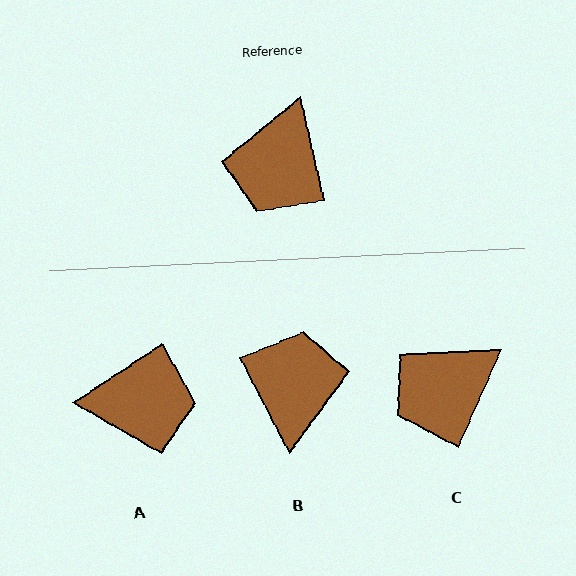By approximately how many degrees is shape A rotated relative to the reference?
Approximately 111 degrees counter-clockwise.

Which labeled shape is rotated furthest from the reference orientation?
B, about 166 degrees away.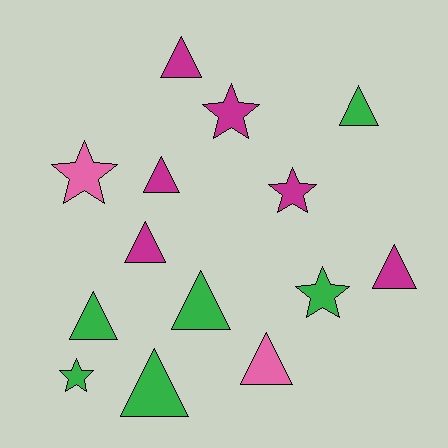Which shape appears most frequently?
Triangle, with 9 objects.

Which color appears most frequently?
Magenta, with 6 objects.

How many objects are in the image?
There are 14 objects.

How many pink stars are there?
There is 1 pink star.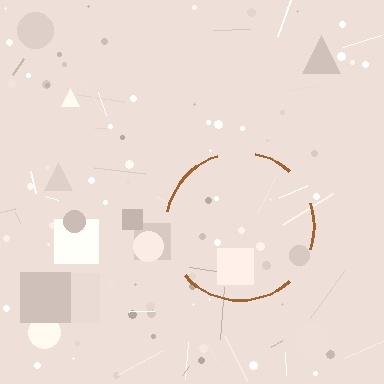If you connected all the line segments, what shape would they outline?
They would outline a circle.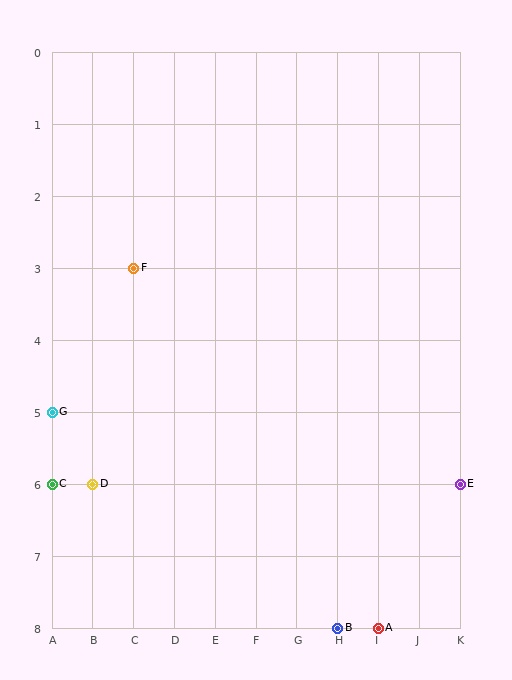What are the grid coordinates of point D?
Point D is at grid coordinates (B, 6).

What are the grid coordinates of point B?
Point B is at grid coordinates (H, 8).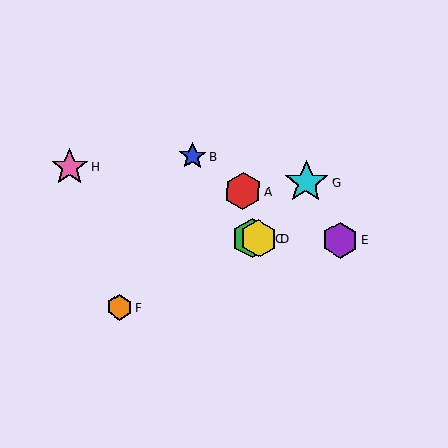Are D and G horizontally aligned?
No, D is at y≈239 and G is at y≈182.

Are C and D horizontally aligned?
Yes, both are at y≈239.